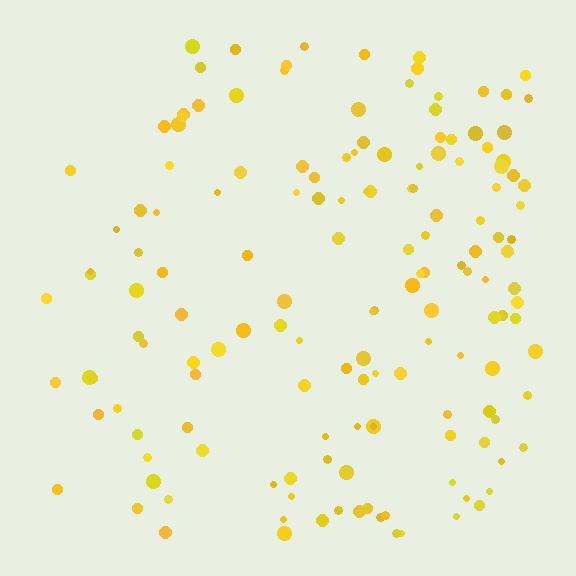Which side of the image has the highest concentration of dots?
The right.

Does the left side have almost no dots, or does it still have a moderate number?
Still a moderate number, just noticeably fewer than the right.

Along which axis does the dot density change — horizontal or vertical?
Horizontal.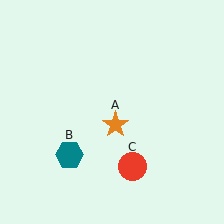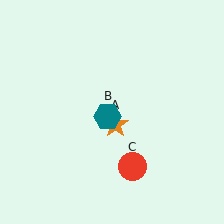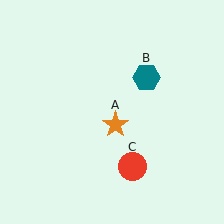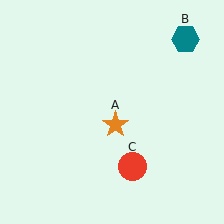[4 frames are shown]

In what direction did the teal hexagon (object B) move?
The teal hexagon (object B) moved up and to the right.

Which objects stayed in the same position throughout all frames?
Orange star (object A) and red circle (object C) remained stationary.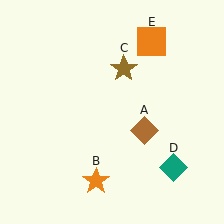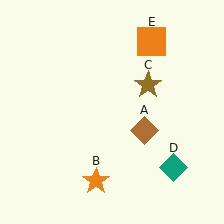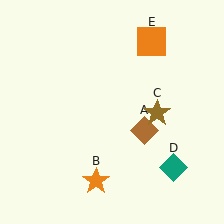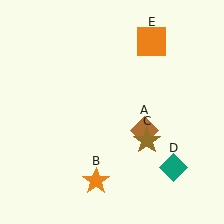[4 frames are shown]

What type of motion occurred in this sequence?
The brown star (object C) rotated clockwise around the center of the scene.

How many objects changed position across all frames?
1 object changed position: brown star (object C).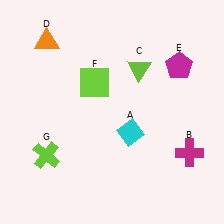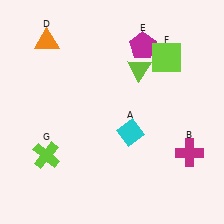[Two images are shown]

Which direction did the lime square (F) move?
The lime square (F) moved right.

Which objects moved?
The objects that moved are: the magenta pentagon (E), the lime square (F).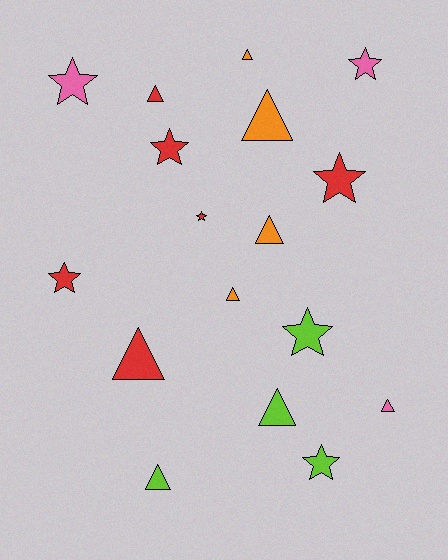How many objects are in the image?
There are 17 objects.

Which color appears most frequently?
Red, with 6 objects.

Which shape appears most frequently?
Triangle, with 9 objects.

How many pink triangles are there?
There is 1 pink triangle.